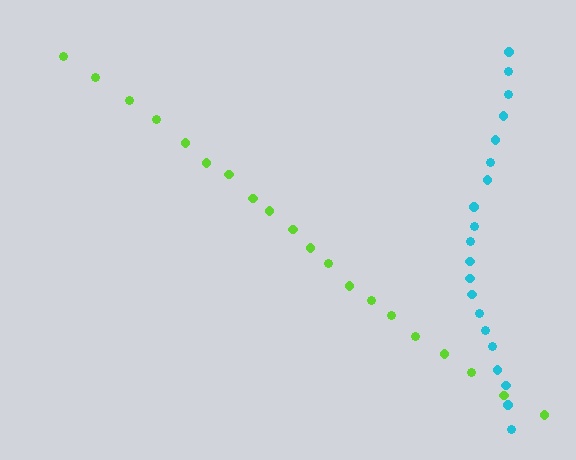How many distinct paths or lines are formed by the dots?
There are 2 distinct paths.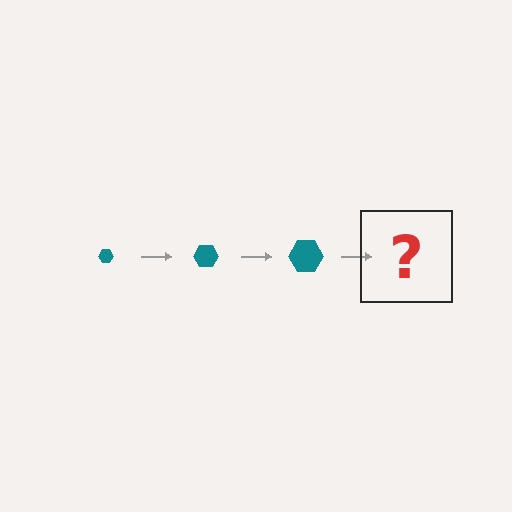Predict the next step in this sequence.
The next step is a teal hexagon, larger than the previous one.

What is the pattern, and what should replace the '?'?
The pattern is that the hexagon gets progressively larger each step. The '?' should be a teal hexagon, larger than the previous one.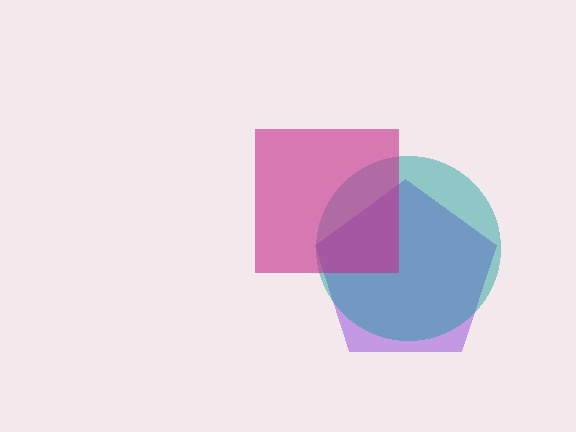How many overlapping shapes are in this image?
There are 3 overlapping shapes in the image.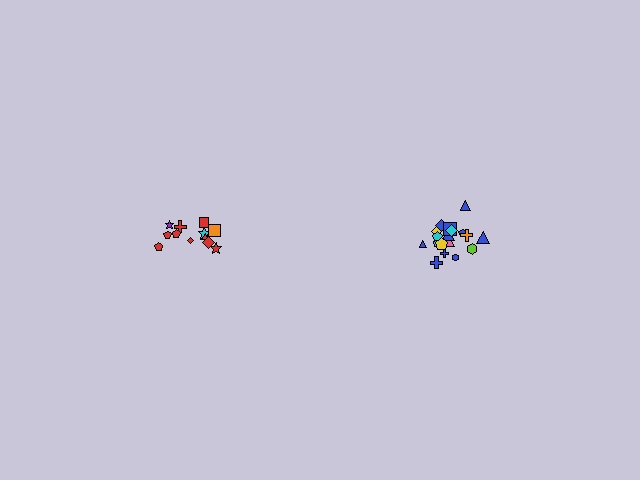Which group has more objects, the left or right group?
The right group.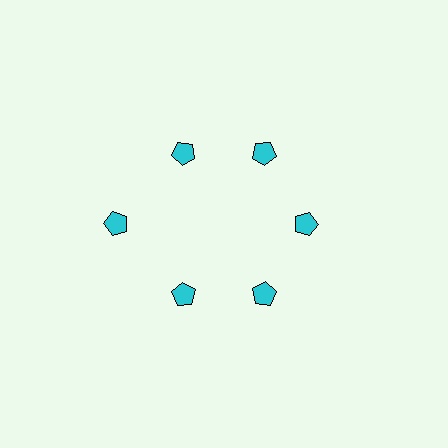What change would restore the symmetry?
The symmetry would be restored by moving it inward, back onto the ring so that all 6 pentagons sit at equal angles and equal distance from the center.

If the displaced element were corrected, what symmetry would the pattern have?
It would have 6-fold rotational symmetry — the pattern would map onto itself every 60 degrees.